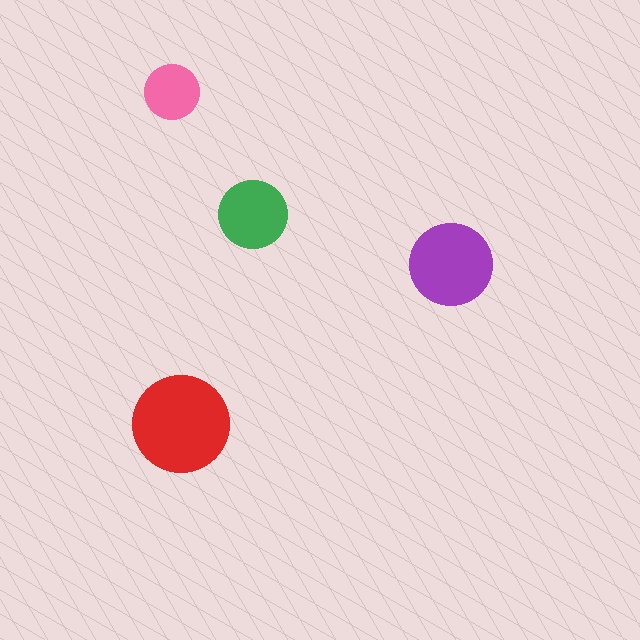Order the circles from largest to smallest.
the red one, the purple one, the green one, the pink one.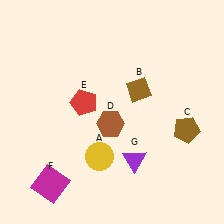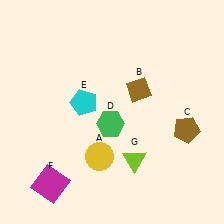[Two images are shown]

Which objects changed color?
D changed from brown to green. E changed from red to cyan. G changed from purple to lime.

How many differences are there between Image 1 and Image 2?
There are 3 differences between the two images.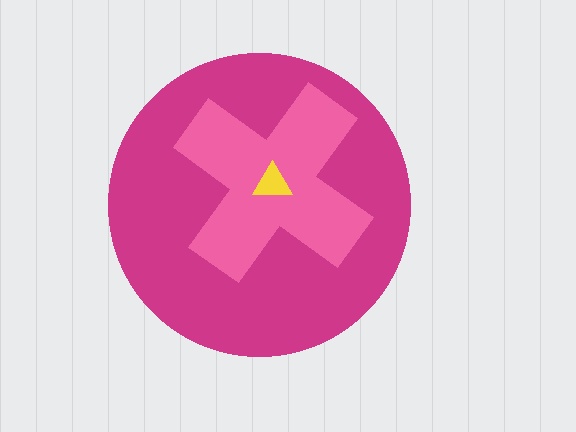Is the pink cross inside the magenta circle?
Yes.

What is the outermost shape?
The magenta circle.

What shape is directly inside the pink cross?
The yellow triangle.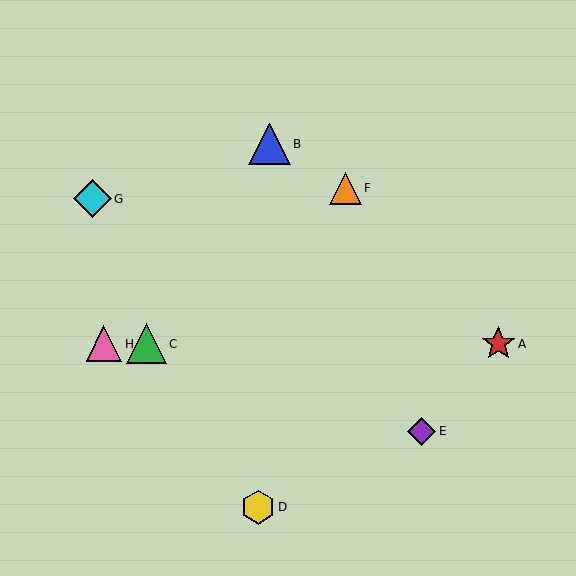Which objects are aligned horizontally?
Objects A, C, H are aligned horizontally.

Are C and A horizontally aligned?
Yes, both are at y≈344.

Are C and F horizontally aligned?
No, C is at y≈344 and F is at y≈188.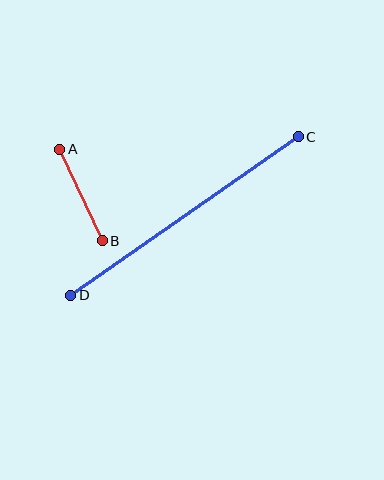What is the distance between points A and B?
The distance is approximately 101 pixels.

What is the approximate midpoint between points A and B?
The midpoint is at approximately (81, 195) pixels.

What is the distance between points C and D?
The distance is approximately 277 pixels.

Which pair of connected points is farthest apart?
Points C and D are farthest apart.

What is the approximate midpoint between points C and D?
The midpoint is at approximately (184, 216) pixels.